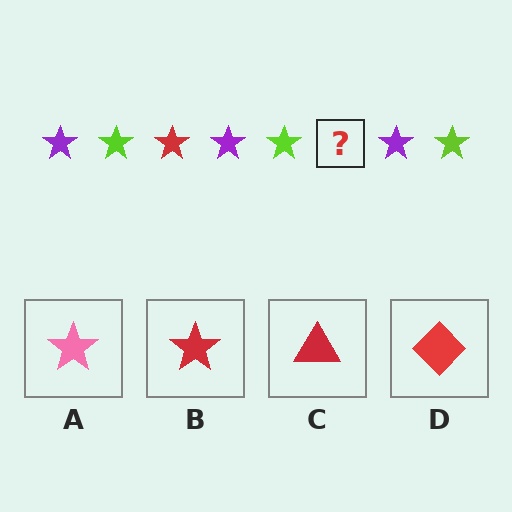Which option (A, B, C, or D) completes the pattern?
B.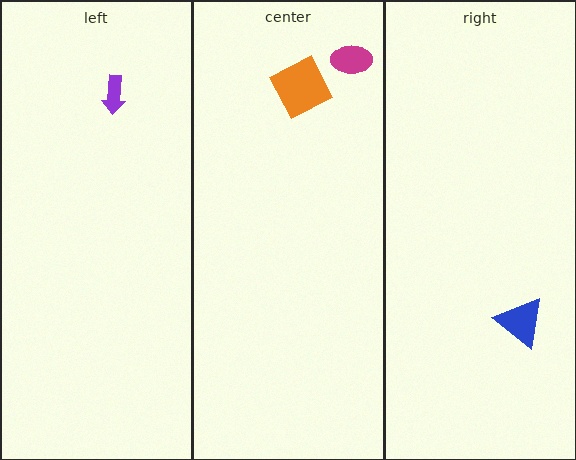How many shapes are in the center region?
2.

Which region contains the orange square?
The center region.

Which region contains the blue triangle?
The right region.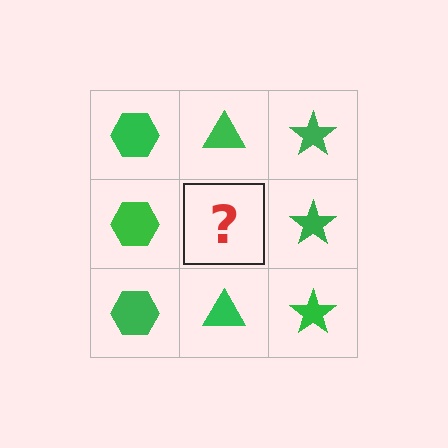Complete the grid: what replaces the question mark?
The question mark should be replaced with a green triangle.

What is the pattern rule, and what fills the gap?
The rule is that each column has a consistent shape. The gap should be filled with a green triangle.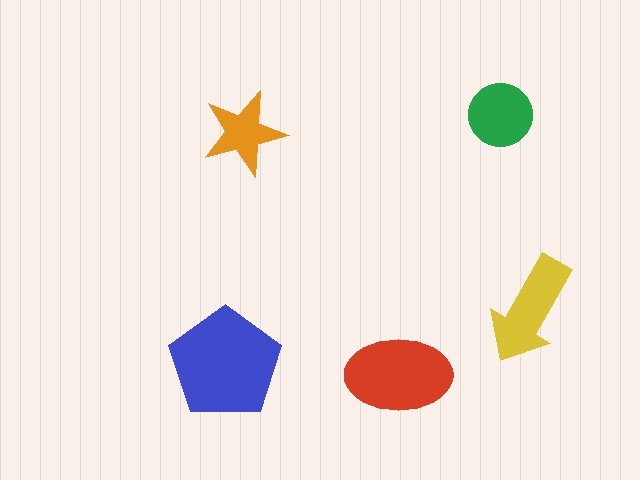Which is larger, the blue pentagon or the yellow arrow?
The blue pentagon.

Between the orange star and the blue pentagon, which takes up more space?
The blue pentagon.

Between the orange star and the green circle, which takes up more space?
The green circle.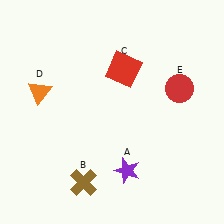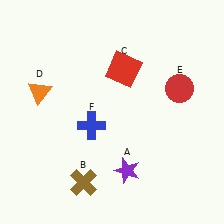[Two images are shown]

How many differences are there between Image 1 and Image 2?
There is 1 difference between the two images.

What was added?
A blue cross (F) was added in Image 2.